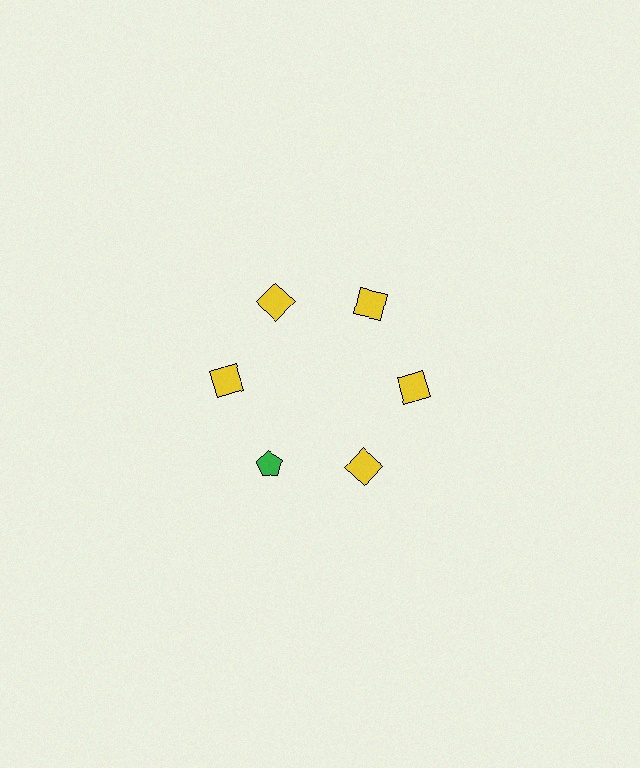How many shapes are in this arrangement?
There are 6 shapes arranged in a ring pattern.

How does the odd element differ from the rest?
It differs in both color (green instead of yellow) and shape (pentagon instead of square).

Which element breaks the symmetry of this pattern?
The green pentagon at roughly the 7 o'clock position breaks the symmetry. All other shapes are yellow squares.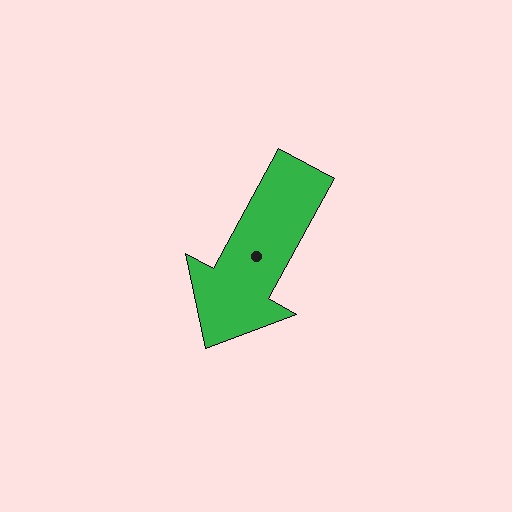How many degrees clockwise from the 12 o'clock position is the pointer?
Approximately 209 degrees.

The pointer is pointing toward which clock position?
Roughly 7 o'clock.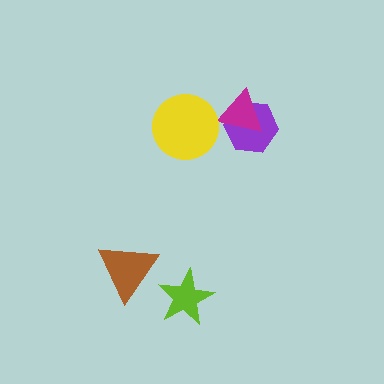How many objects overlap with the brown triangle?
0 objects overlap with the brown triangle.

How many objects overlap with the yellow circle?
0 objects overlap with the yellow circle.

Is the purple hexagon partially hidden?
Yes, it is partially covered by another shape.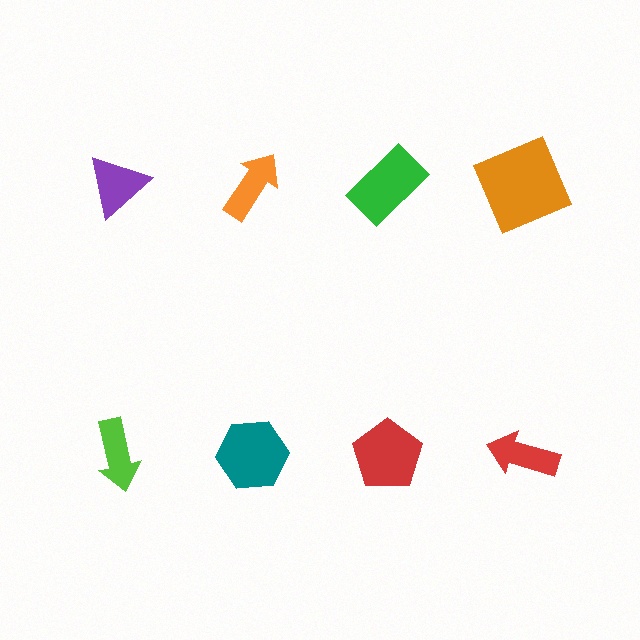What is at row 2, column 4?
A red arrow.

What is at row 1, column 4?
An orange square.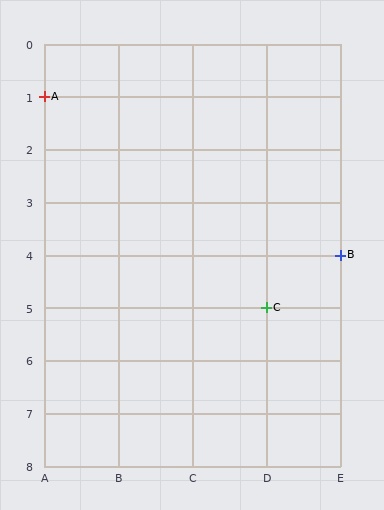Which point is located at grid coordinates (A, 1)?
Point A is at (A, 1).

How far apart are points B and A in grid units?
Points B and A are 4 columns and 3 rows apart (about 5.0 grid units diagonally).